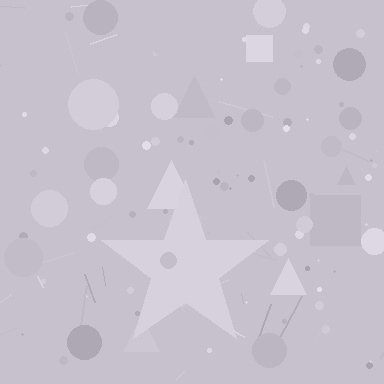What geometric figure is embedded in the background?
A star is embedded in the background.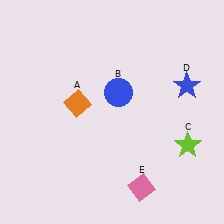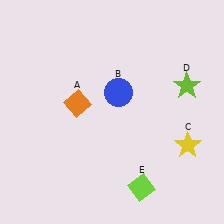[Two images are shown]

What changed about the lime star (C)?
In Image 1, C is lime. In Image 2, it changed to yellow.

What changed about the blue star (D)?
In Image 1, D is blue. In Image 2, it changed to lime.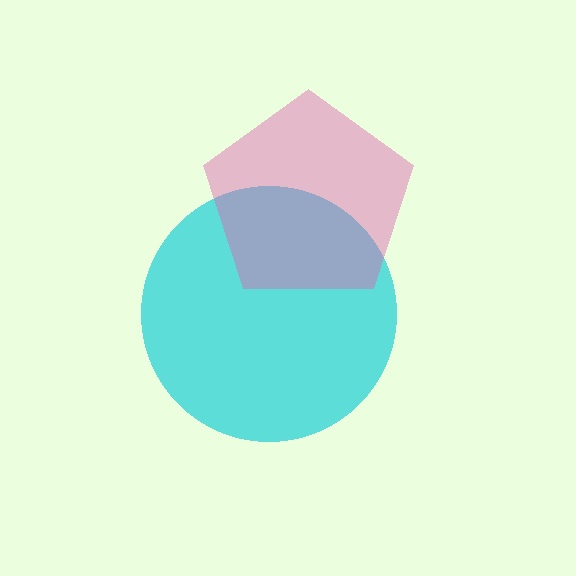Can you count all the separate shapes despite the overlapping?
Yes, there are 2 separate shapes.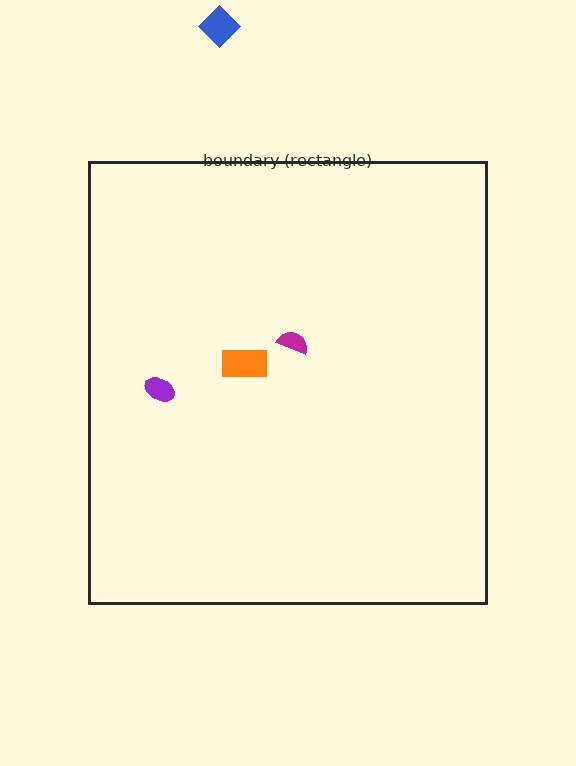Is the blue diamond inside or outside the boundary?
Outside.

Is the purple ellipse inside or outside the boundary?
Inside.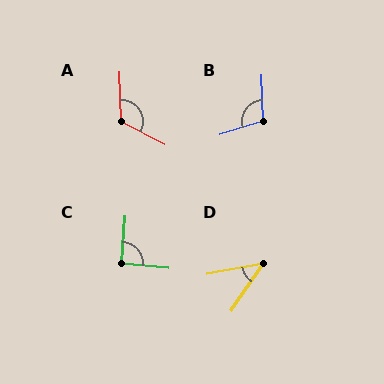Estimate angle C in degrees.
Approximately 92 degrees.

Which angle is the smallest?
D, at approximately 45 degrees.